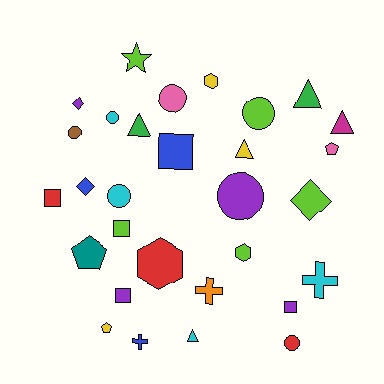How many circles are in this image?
There are 7 circles.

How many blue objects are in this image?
There are 3 blue objects.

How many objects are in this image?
There are 30 objects.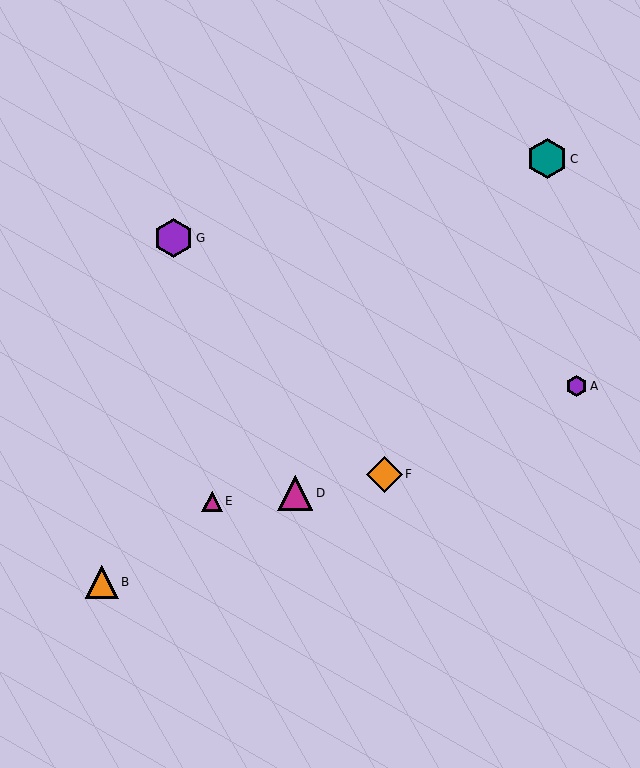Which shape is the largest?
The teal hexagon (labeled C) is the largest.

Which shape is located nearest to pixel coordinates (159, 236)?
The purple hexagon (labeled G) at (174, 238) is nearest to that location.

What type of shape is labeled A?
Shape A is a purple hexagon.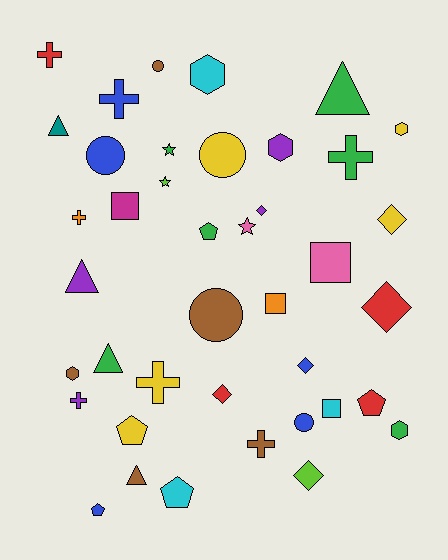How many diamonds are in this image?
There are 6 diamonds.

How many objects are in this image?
There are 40 objects.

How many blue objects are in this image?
There are 5 blue objects.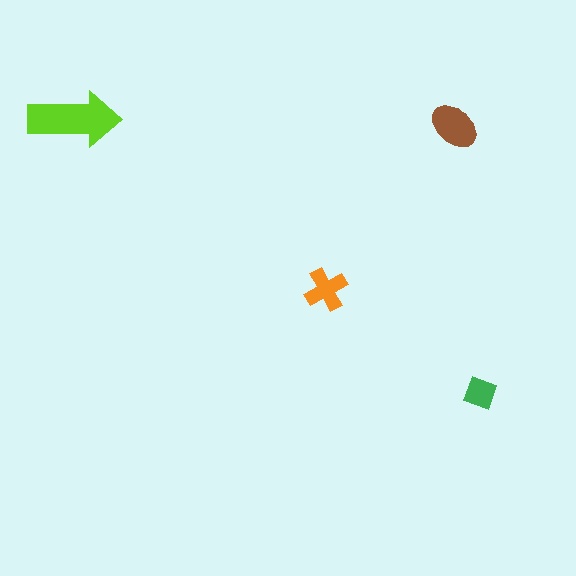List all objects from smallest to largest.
The green diamond, the orange cross, the brown ellipse, the lime arrow.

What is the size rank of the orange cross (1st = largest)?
3rd.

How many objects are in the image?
There are 4 objects in the image.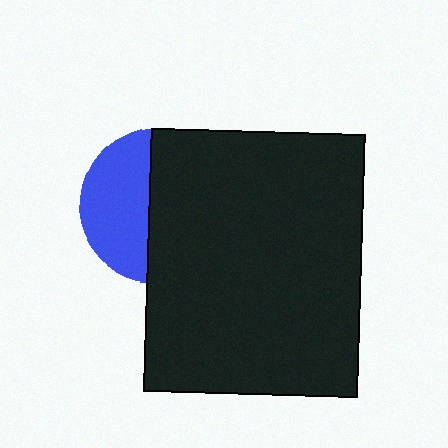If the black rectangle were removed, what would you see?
You would see the complete blue circle.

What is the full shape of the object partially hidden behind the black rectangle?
The partially hidden object is a blue circle.